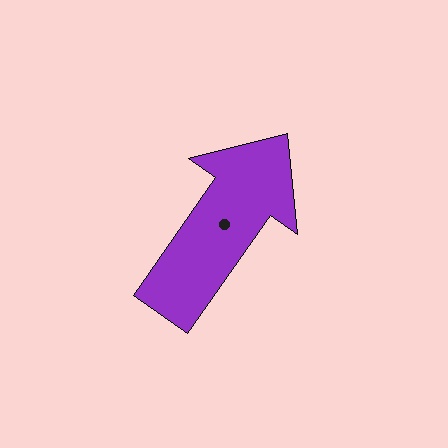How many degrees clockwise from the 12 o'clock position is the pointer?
Approximately 35 degrees.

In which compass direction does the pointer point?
Northeast.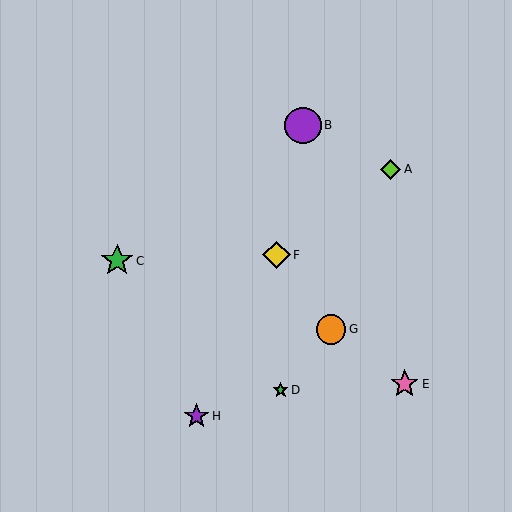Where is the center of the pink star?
The center of the pink star is at (405, 384).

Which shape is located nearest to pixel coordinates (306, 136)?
The purple circle (labeled B) at (303, 126) is nearest to that location.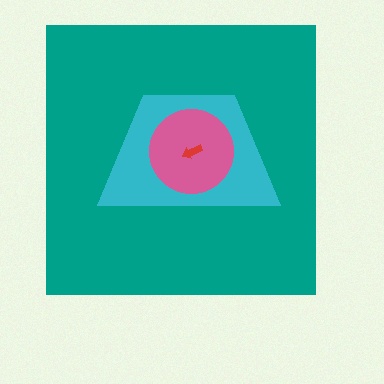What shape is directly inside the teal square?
The cyan trapezoid.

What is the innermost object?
The red arrow.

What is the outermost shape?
The teal square.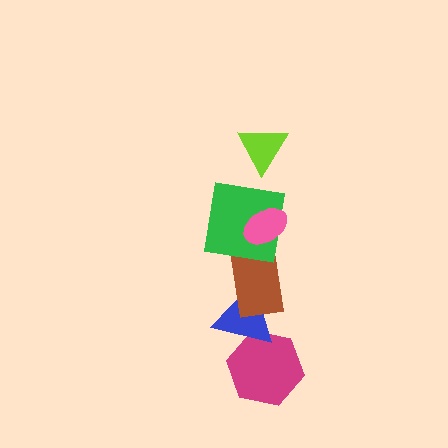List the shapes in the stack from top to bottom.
From top to bottom: the lime triangle, the pink ellipse, the green square, the brown rectangle, the blue triangle, the magenta hexagon.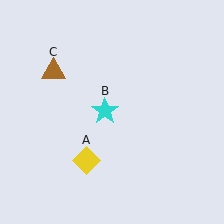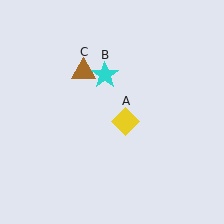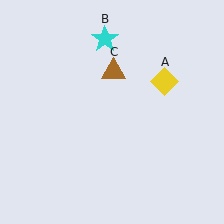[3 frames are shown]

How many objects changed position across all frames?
3 objects changed position: yellow diamond (object A), cyan star (object B), brown triangle (object C).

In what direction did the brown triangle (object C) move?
The brown triangle (object C) moved right.